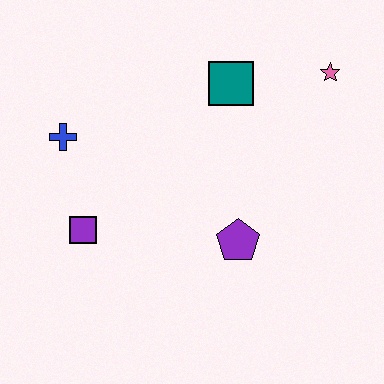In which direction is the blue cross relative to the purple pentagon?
The blue cross is to the left of the purple pentagon.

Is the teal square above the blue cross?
Yes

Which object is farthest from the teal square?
The purple square is farthest from the teal square.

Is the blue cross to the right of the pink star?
No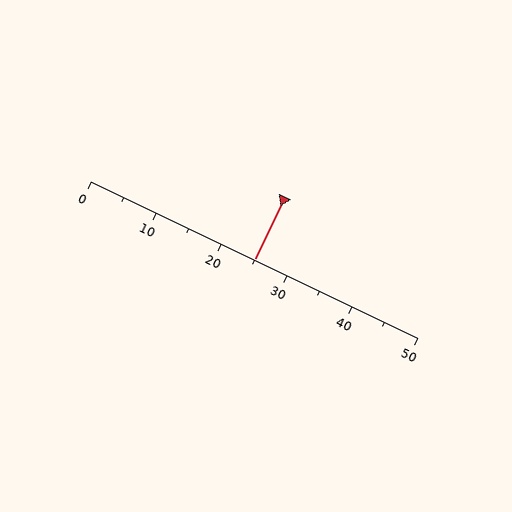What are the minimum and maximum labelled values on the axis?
The axis runs from 0 to 50.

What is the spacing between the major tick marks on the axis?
The major ticks are spaced 10 apart.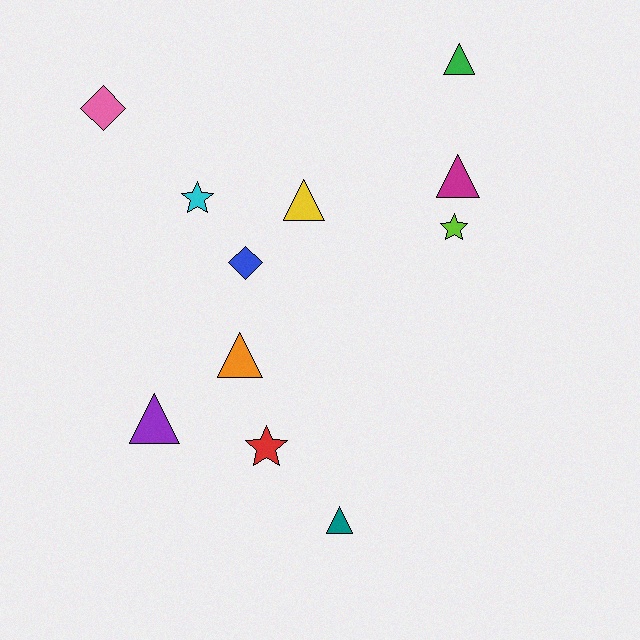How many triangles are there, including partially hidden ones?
There are 6 triangles.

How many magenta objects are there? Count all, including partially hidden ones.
There is 1 magenta object.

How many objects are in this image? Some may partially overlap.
There are 11 objects.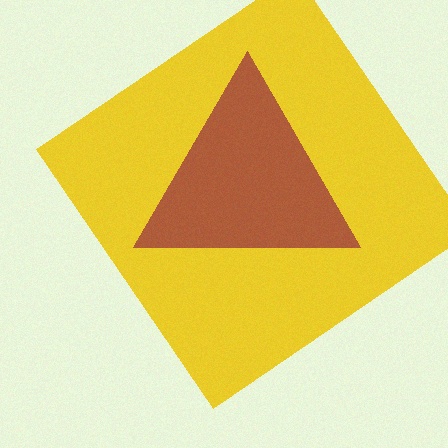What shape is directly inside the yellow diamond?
The brown triangle.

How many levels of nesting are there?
2.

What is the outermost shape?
The yellow diamond.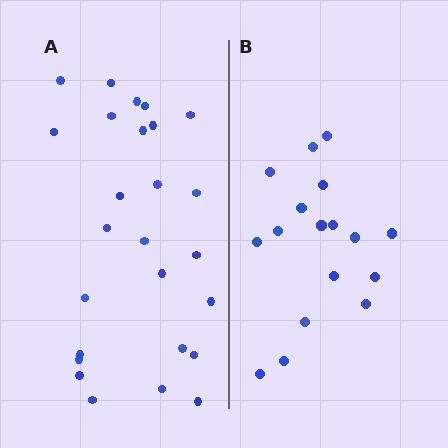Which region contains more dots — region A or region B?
Region A (the left region) has more dots.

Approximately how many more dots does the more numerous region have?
Region A has roughly 8 or so more dots than region B.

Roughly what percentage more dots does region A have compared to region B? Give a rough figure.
About 55% more.